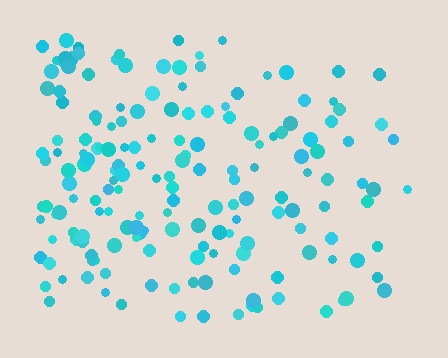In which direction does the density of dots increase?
From right to left, with the left side densest.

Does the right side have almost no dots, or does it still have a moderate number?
Still a moderate number, just noticeably fewer than the left.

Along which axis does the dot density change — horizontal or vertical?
Horizontal.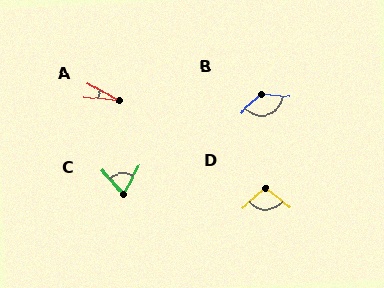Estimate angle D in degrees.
Approximately 100 degrees.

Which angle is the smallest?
A, at approximately 23 degrees.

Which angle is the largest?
B, at approximately 131 degrees.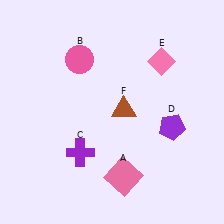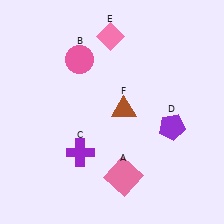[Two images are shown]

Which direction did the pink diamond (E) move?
The pink diamond (E) moved left.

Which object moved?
The pink diamond (E) moved left.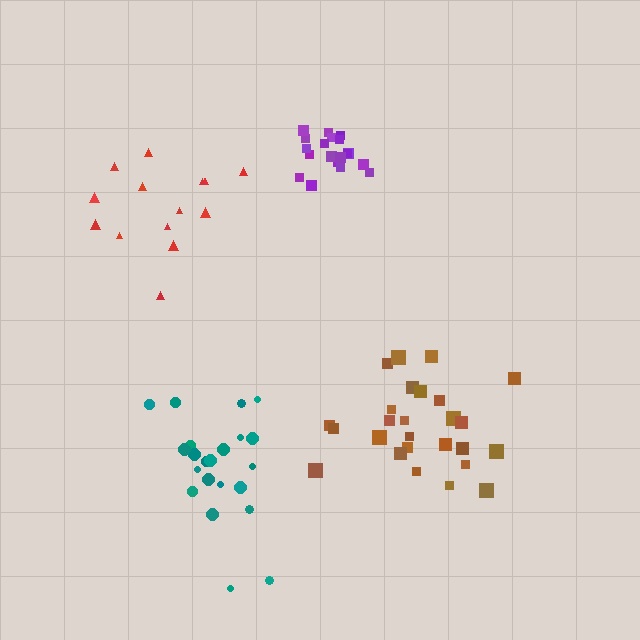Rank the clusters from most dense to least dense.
purple, teal, brown, red.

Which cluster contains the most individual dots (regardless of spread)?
Brown (26).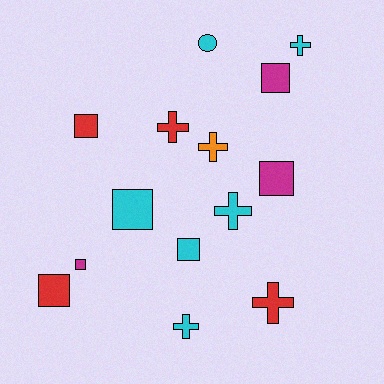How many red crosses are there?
There are 2 red crosses.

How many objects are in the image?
There are 14 objects.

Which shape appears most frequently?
Square, with 7 objects.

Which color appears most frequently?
Cyan, with 6 objects.